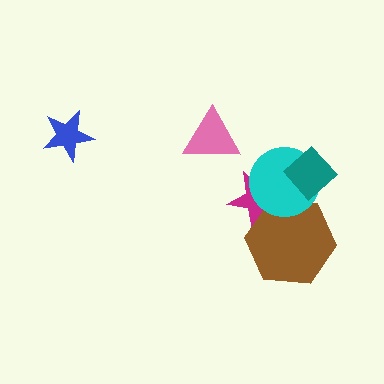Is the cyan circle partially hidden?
Yes, it is partially covered by another shape.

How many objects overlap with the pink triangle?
0 objects overlap with the pink triangle.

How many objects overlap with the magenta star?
2 objects overlap with the magenta star.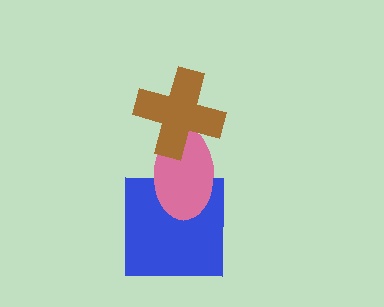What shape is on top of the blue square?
The pink ellipse is on top of the blue square.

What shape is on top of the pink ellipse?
The brown cross is on top of the pink ellipse.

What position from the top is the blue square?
The blue square is 3rd from the top.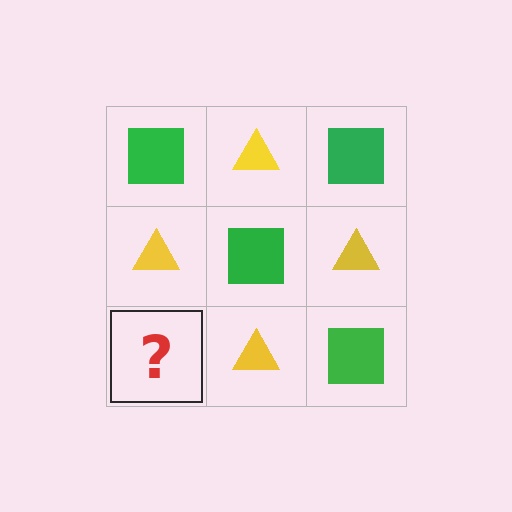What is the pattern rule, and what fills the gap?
The rule is that it alternates green square and yellow triangle in a checkerboard pattern. The gap should be filled with a green square.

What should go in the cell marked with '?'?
The missing cell should contain a green square.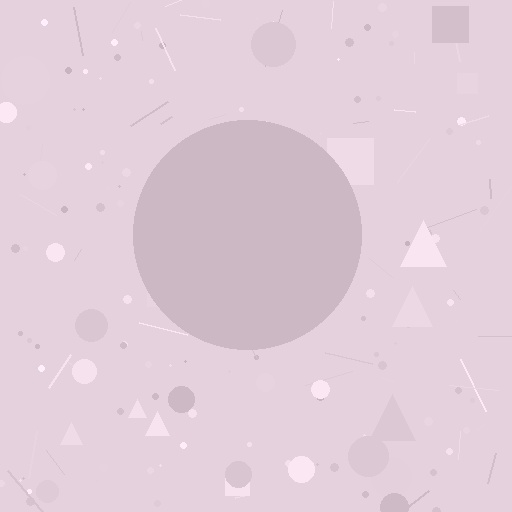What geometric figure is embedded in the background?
A circle is embedded in the background.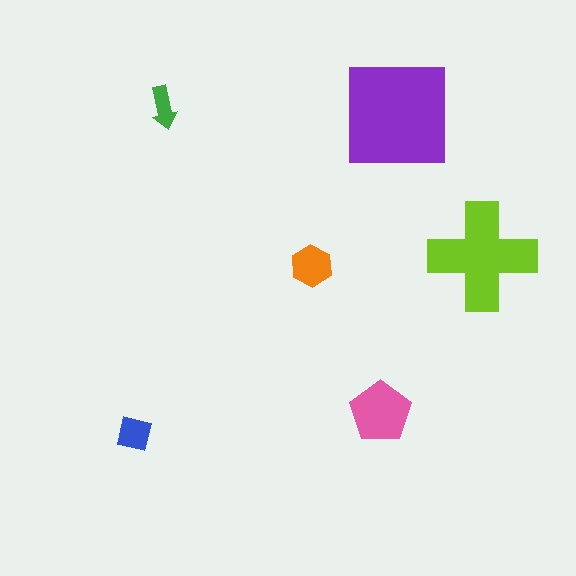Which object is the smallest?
The green arrow.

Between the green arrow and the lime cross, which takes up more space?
The lime cross.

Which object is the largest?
The purple square.